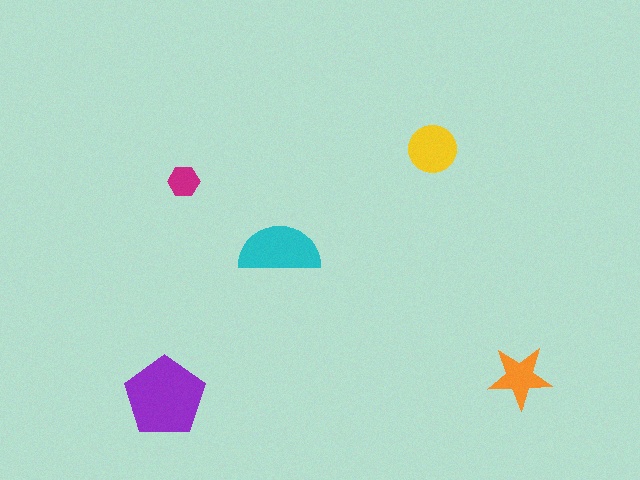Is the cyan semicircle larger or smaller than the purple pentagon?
Smaller.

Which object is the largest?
The purple pentagon.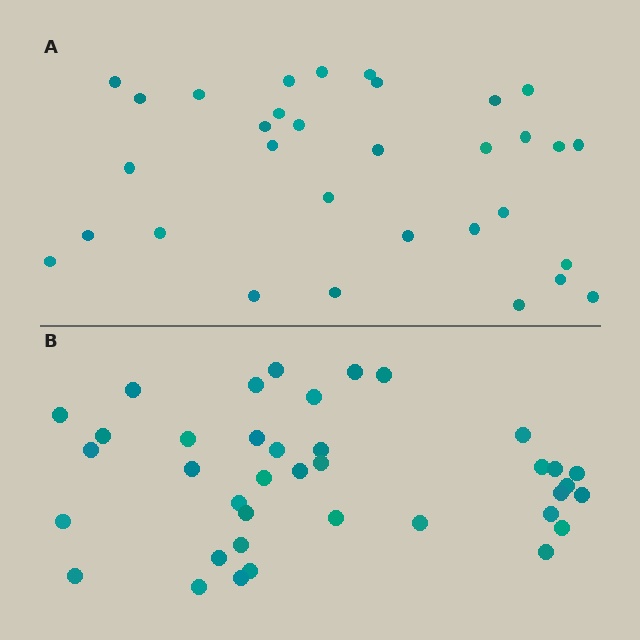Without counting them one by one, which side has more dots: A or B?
Region B (the bottom region) has more dots.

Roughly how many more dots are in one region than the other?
Region B has about 6 more dots than region A.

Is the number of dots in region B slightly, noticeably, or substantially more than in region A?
Region B has only slightly more — the two regions are fairly close. The ratio is roughly 1.2 to 1.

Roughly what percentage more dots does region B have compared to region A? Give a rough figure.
About 20% more.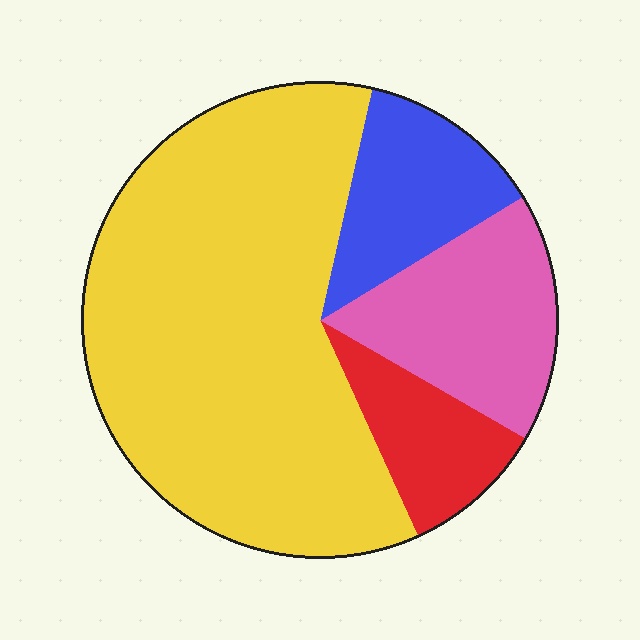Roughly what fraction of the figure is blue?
Blue takes up about one eighth (1/8) of the figure.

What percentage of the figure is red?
Red covers roughly 10% of the figure.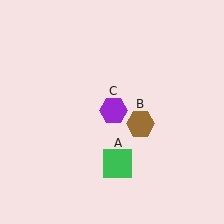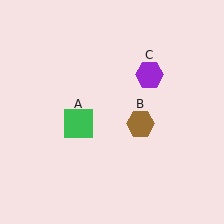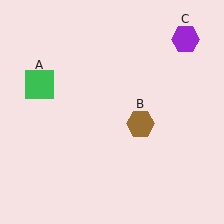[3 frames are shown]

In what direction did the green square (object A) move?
The green square (object A) moved up and to the left.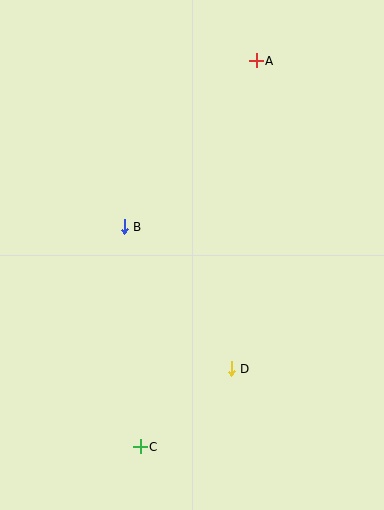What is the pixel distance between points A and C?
The distance between A and C is 403 pixels.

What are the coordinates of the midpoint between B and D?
The midpoint between B and D is at (178, 298).